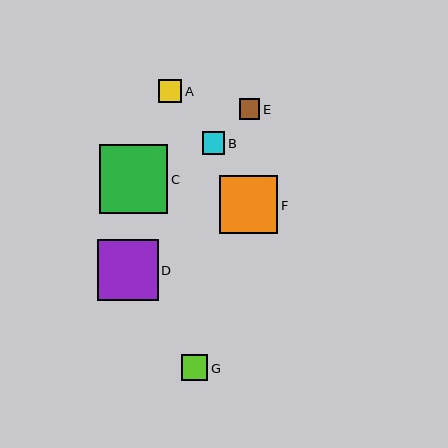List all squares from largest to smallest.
From largest to smallest: C, D, F, G, A, B, E.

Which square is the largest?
Square C is the largest with a size of approximately 69 pixels.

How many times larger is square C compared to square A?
Square C is approximately 3.0 times the size of square A.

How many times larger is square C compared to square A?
Square C is approximately 3.0 times the size of square A.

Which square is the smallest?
Square E is the smallest with a size of approximately 20 pixels.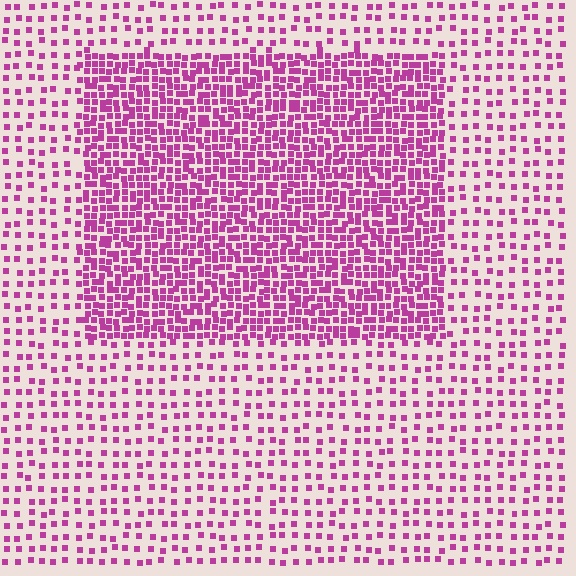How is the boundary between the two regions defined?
The boundary is defined by a change in element density (approximately 2.6x ratio). All elements are the same color, size, and shape.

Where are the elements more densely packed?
The elements are more densely packed inside the rectangle boundary.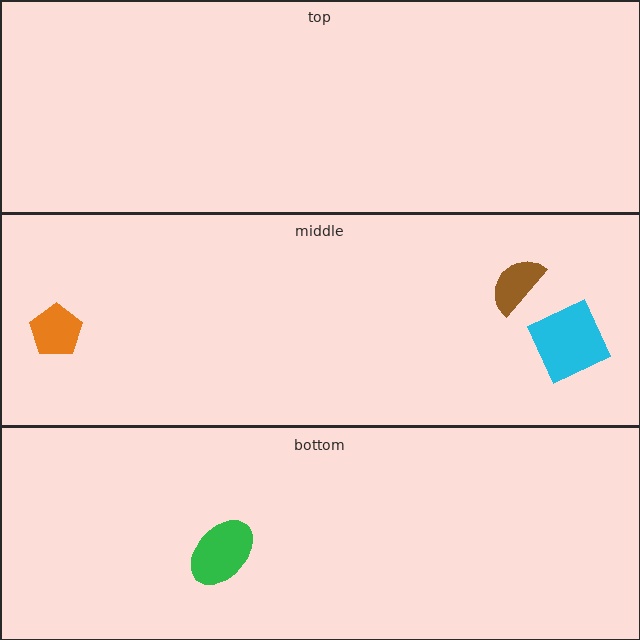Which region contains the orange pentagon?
The middle region.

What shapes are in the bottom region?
The green ellipse.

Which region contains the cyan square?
The middle region.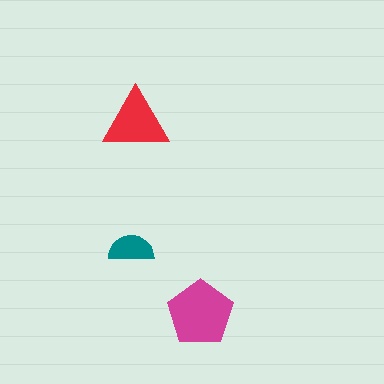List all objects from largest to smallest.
The magenta pentagon, the red triangle, the teal semicircle.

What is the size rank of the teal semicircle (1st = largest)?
3rd.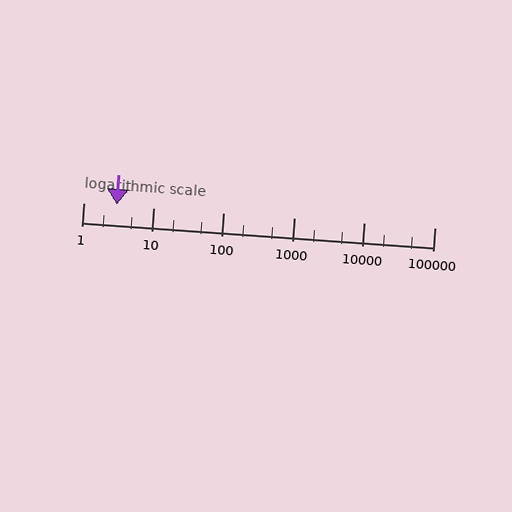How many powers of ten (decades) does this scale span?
The scale spans 5 decades, from 1 to 100000.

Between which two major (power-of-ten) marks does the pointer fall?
The pointer is between 1 and 10.